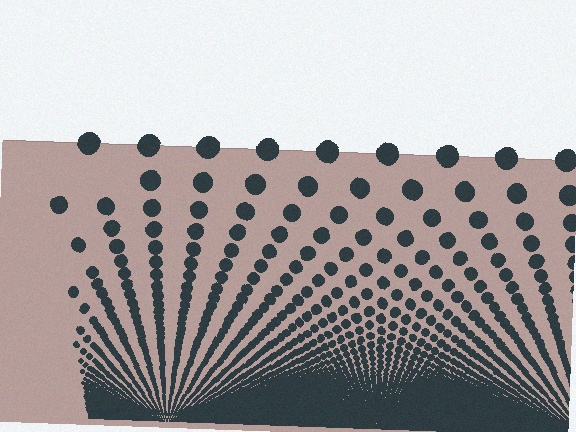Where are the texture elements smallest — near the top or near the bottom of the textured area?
Near the bottom.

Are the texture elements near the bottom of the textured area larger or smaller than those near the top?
Smaller. The gradient is inverted — elements near the bottom are smaller and denser.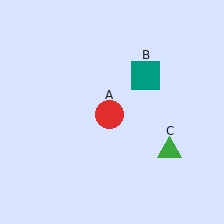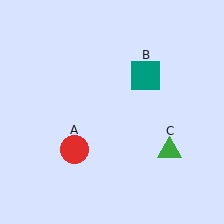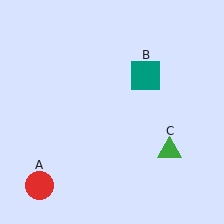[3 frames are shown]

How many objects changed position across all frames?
1 object changed position: red circle (object A).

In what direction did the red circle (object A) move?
The red circle (object A) moved down and to the left.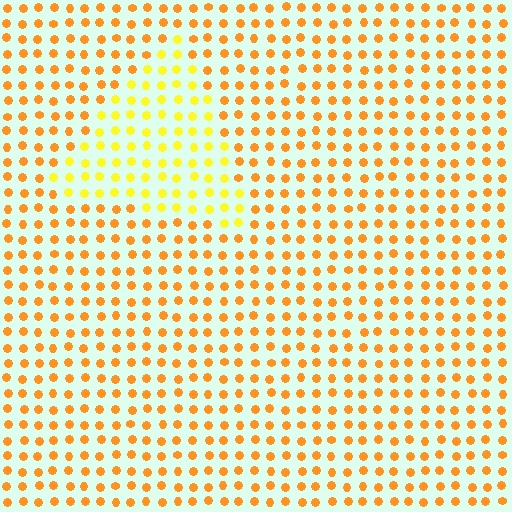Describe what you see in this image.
The image is filled with small orange elements in a uniform arrangement. A triangle-shaped region is visible where the elements are tinted to a slightly different hue, forming a subtle color boundary.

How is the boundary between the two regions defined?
The boundary is defined purely by a slight shift in hue (about 28 degrees). Spacing, size, and orientation are identical on both sides.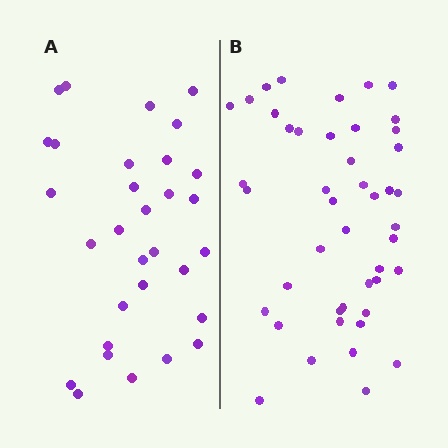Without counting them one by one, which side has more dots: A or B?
Region B (the right region) has more dots.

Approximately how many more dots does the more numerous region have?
Region B has approximately 15 more dots than region A.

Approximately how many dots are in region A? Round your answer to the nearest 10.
About 30 dots. (The exact count is 31, which rounds to 30.)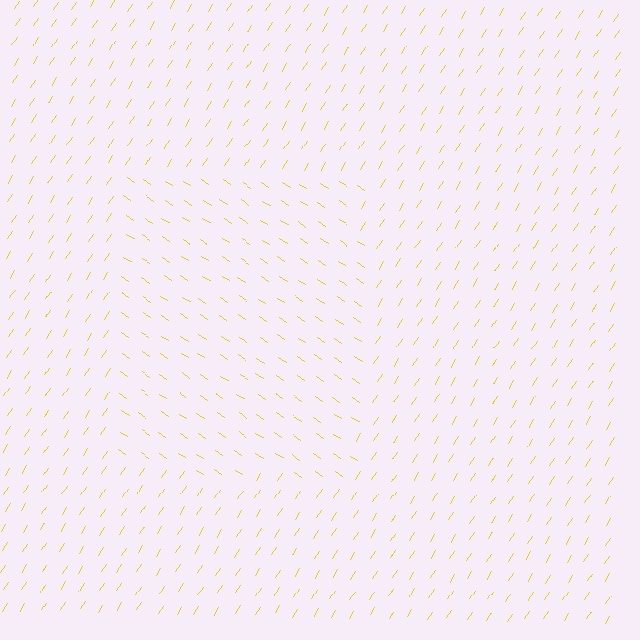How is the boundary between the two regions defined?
The boundary is defined purely by a change in line orientation (approximately 89 degrees difference). All lines are the same color and thickness.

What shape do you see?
I see a rectangle.